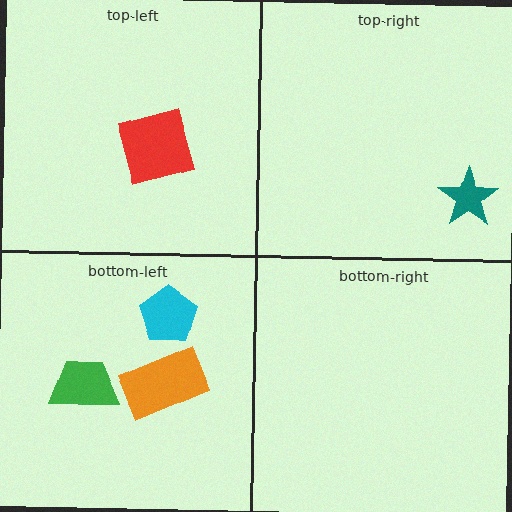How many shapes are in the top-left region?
1.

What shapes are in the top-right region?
The teal star.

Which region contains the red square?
The top-left region.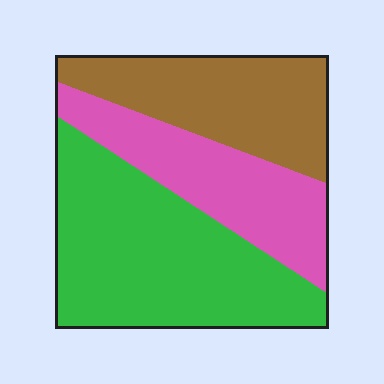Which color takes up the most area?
Green, at roughly 45%.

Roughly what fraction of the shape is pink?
Pink takes up about one quarter (1/4) of the shape.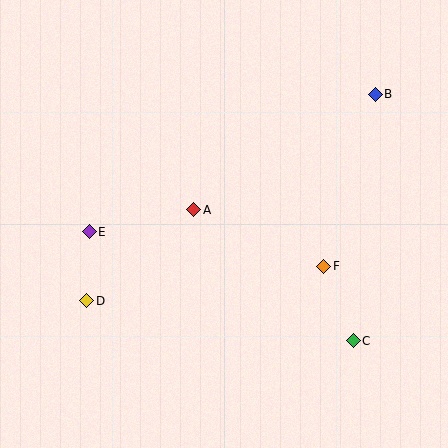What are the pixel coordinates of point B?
Point B is at (375, 94).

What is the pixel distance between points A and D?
The distance between A and D is 140 pixels.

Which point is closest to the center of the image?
Point A at (194, 210) is closest to the center.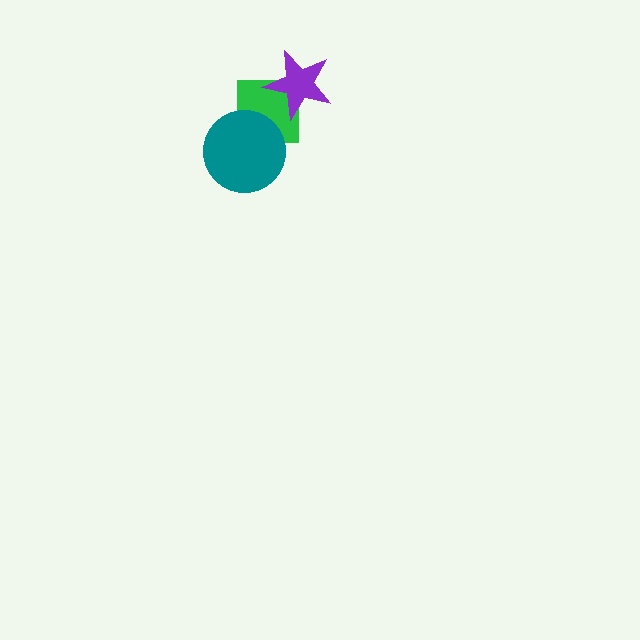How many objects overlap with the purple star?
1 object overlaps with the purple star.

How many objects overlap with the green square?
2 objects overlap with the green square.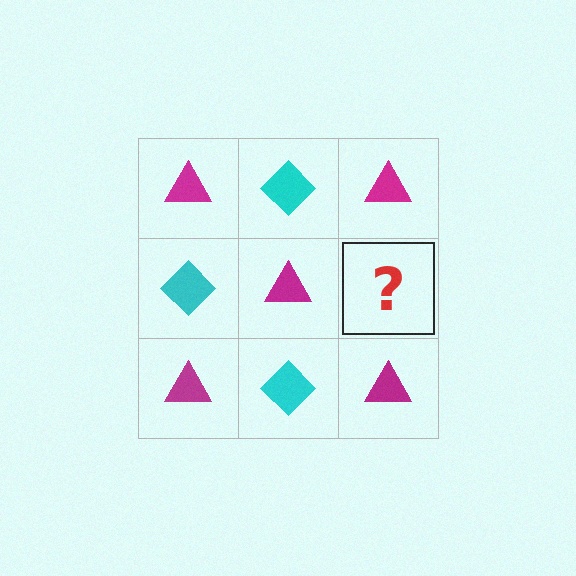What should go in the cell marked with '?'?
The missing cell should contain a cyan diamond.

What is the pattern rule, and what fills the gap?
The rule is that it alternates magenta triangle and cyan diamond in a checkerboard pattern. The gap should be filled with a cyan diamond.